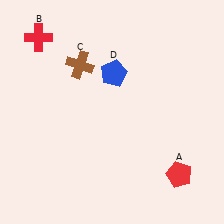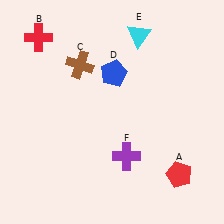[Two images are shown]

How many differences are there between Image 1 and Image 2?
There are 2 differences between the two images.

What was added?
A cyan triangle (E), a purple cross (F) were added in Image 2.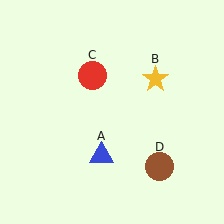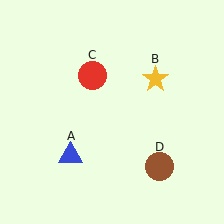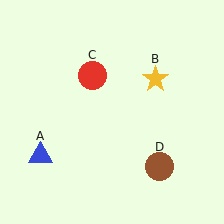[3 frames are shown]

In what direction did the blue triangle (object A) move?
The blue triangle (object A) moved left.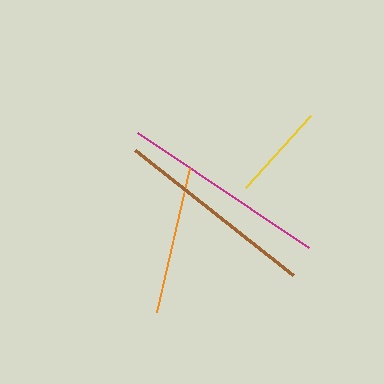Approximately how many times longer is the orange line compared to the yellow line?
The orange line is approximately 1.5 times the length of the yellow line.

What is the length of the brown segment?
The brown segment is approximately 202 pixels long.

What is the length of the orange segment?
The orange segment is approximately 148 pixels long.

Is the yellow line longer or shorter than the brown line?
The brown line is longer than the yellow line.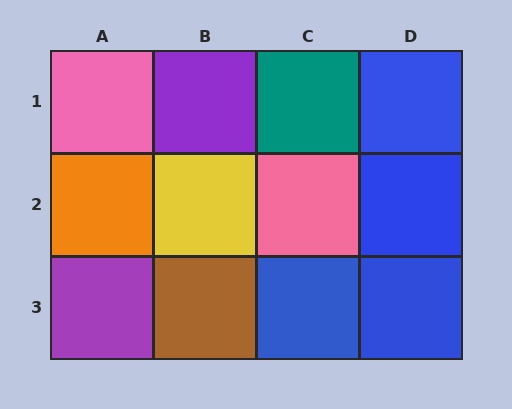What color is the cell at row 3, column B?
Brown.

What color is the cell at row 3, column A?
Purple.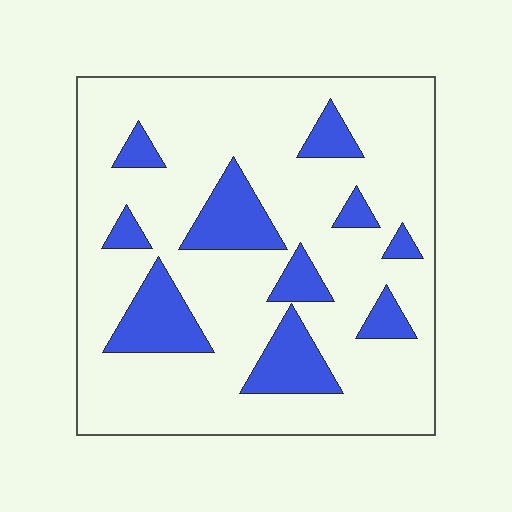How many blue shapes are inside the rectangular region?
10.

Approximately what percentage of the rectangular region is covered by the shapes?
Approximately 20%.